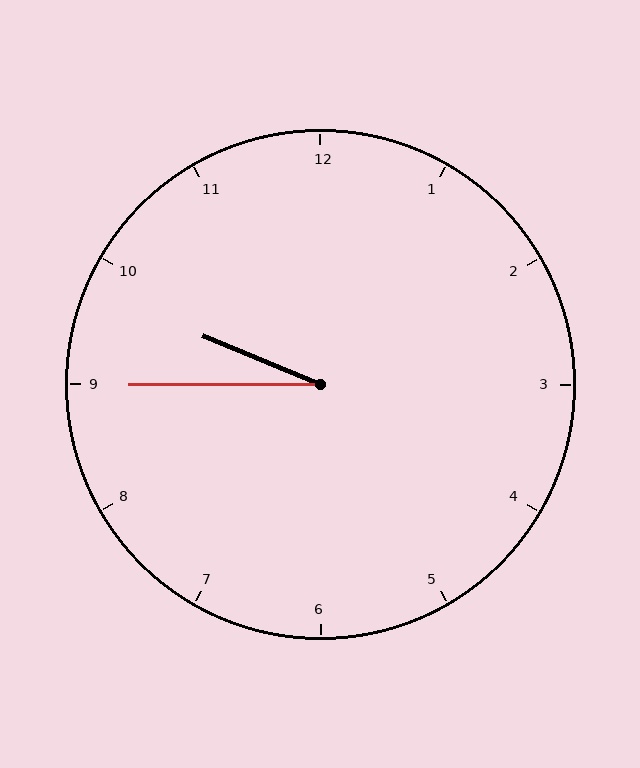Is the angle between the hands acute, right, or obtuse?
It is acute.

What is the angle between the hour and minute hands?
Approximately 22 degrees.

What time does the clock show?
9:45.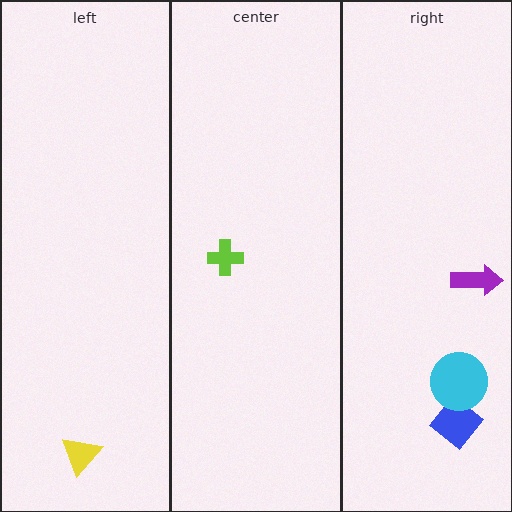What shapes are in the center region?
The lime cross.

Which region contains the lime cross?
The center region.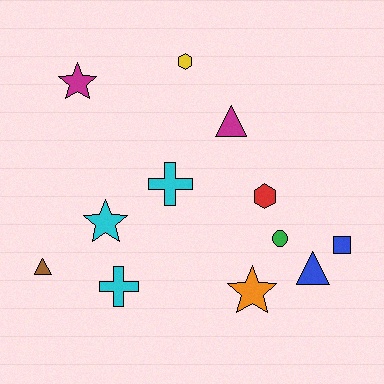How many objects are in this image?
There are 12 objects.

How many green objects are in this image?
There is 1 green object.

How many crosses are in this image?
There are 2 crosses.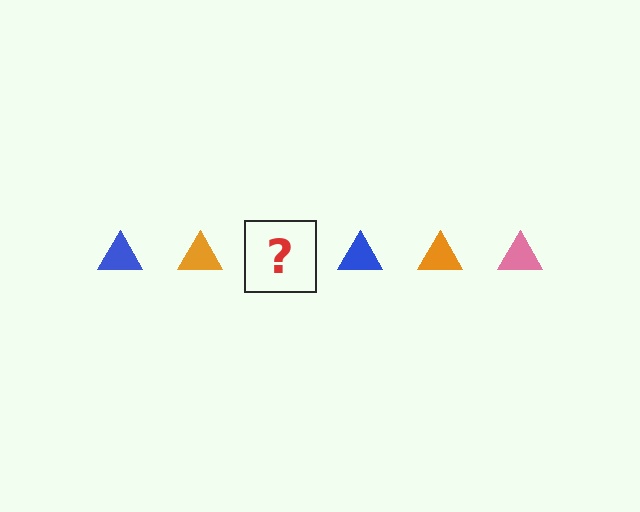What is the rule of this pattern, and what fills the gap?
The rule is that the pattern cycles through blue, orange, pink triangles. The gap should be filled with a pink triangle.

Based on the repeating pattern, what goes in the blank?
The blank should be a pink triangle.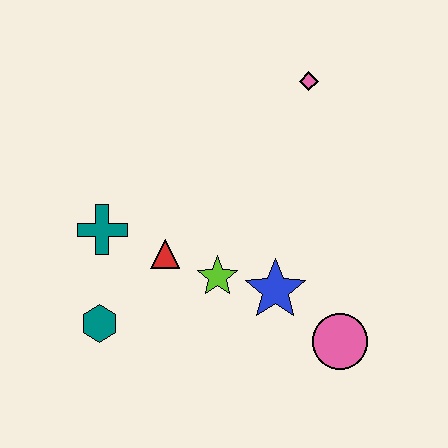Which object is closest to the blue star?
The lime star is closest to the blue star.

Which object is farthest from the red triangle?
The pink diamond is farthest from the red triangle.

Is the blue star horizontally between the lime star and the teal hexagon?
No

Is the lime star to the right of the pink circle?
No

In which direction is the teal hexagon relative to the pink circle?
The teal hexagon is to the left of the pink circle.